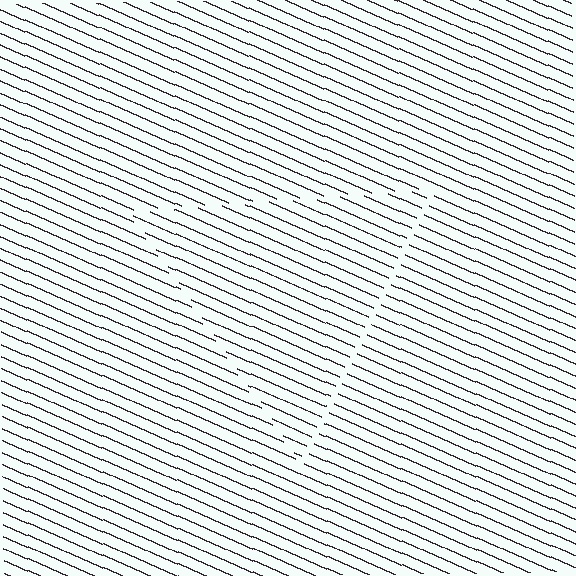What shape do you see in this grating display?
An illusory triangle. The interior of the shape contains the same grating, shifted by half a period — the contour is defined by the phase discontinuity where line-ends from the inner and outer gratings abut.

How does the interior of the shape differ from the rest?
The interior of the shape contains the same grating, shifted by half a period — the contour is defined by the phase discontinuity where line-ends from the inner and outer gratings abut.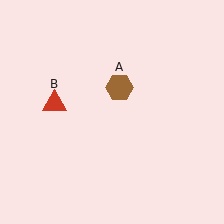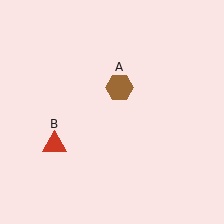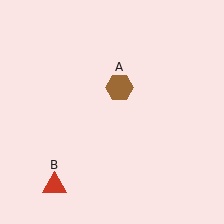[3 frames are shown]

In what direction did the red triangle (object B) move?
The red triangle (object B) moved down.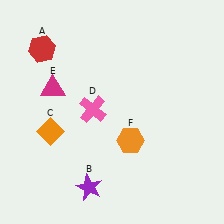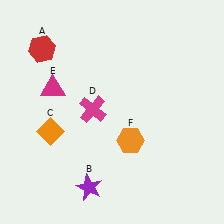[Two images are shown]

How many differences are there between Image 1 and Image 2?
There is 1 difference between the two images.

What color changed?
The cross (D) changed from pink in Image 1 to magenta in Image 2.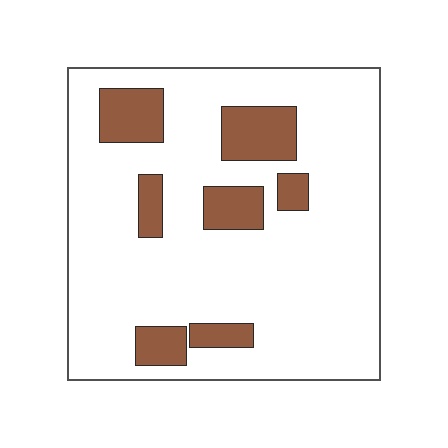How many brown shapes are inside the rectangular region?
7.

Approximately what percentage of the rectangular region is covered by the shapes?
Approximately 15%.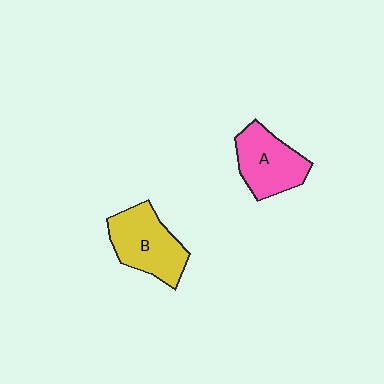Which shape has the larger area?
Shape B (yellow).